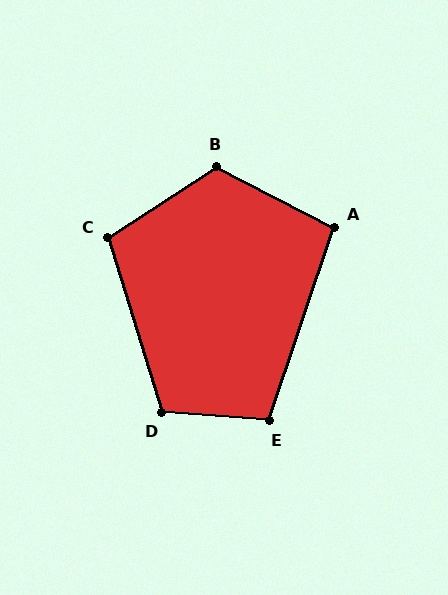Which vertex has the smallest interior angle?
A, at approximately 98 degrees.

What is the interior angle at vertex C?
Approximately 106 degrees (obtuse).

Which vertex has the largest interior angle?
B, at approximately 120 degrees.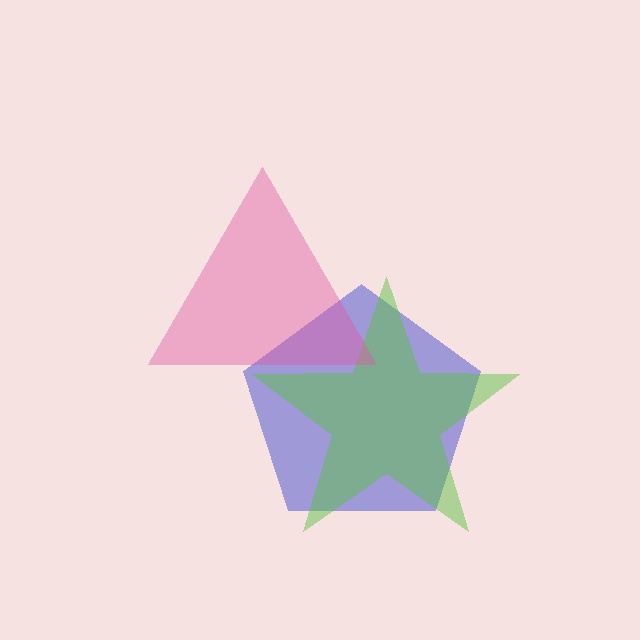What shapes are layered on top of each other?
The layered shapes are: a blue pentagon, a lime star, a pink triangle.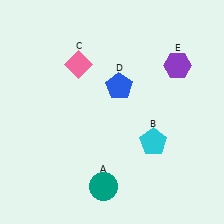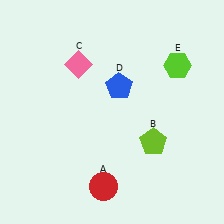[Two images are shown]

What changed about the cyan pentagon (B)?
In Image 1, B is cyan. In Image 2, it changed to lime.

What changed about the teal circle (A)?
In Image 1, A is teal. In Image 2, it changed to red.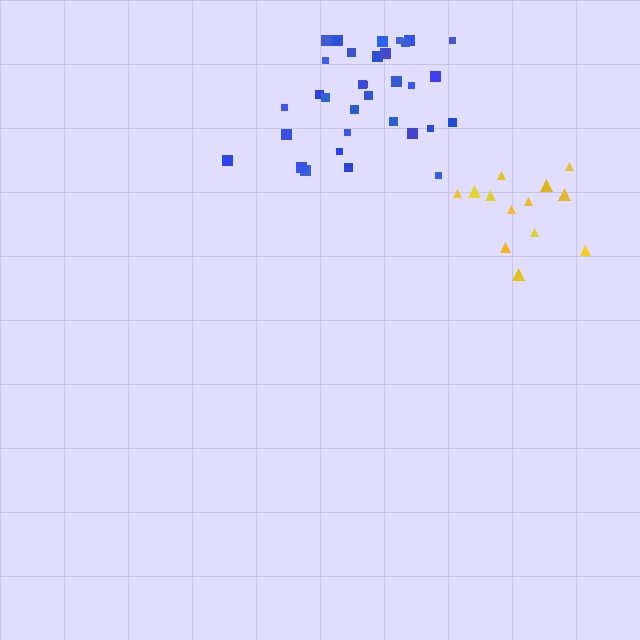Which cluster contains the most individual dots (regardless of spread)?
Blue (34).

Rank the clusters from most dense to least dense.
blue, yellow.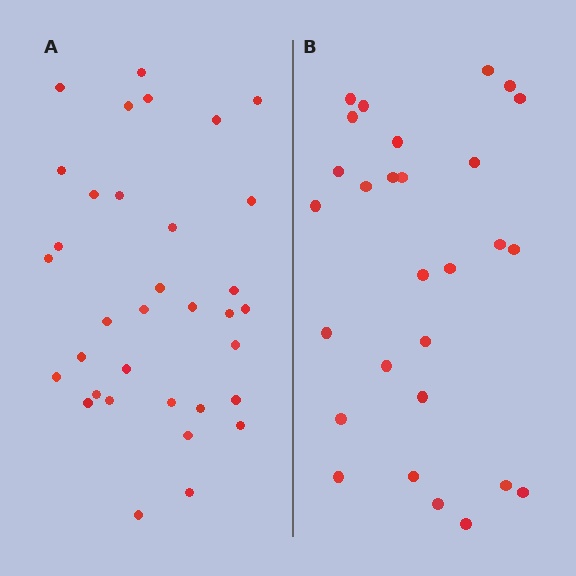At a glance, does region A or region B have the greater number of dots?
Region A (the left region) has more dots.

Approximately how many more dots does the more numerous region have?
Region A has about 6 more dots than region B.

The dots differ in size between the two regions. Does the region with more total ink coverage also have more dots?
No. Region B has more total ink coverage because its dots are larger, but region A actually contains more individual dots. Total area can be misleading — the number of items is what matters here.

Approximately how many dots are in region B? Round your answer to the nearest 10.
About 30 dots. (The exact count is 28, which rounds to 30.)